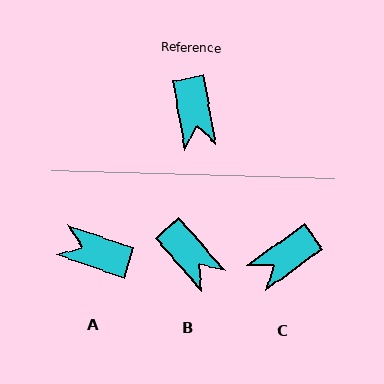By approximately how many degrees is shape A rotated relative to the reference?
Approximately 119 degrees clockwise.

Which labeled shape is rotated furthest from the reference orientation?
A, about 119 degrees away.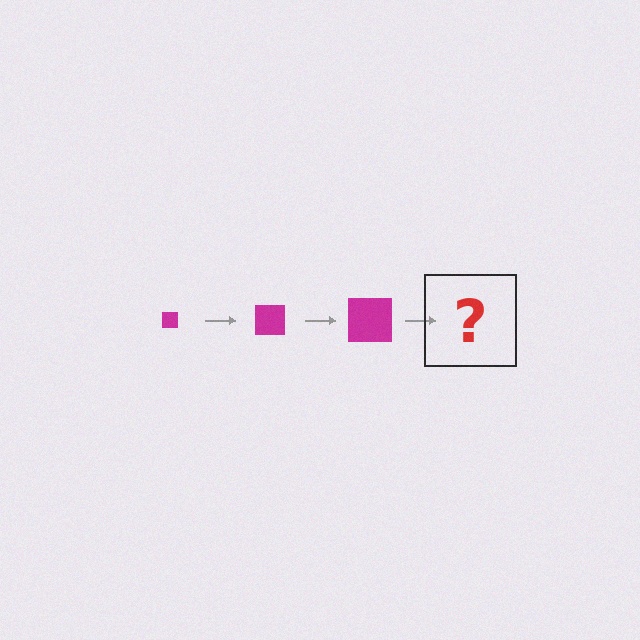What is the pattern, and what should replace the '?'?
The pattern is that the square gets progressively larger each step. The '?' should be a magenta square, larger than the previous one.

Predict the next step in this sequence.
The next step is a magenta square, larger than the previous one.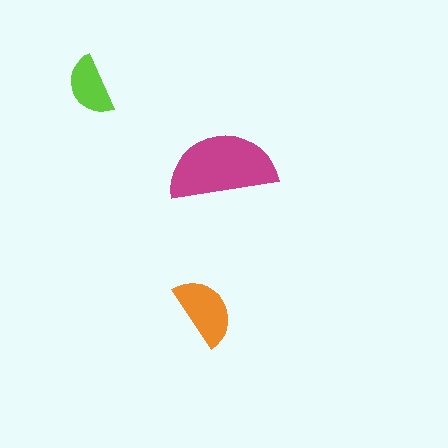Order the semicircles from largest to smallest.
the magenta one, the orange one, the lime one.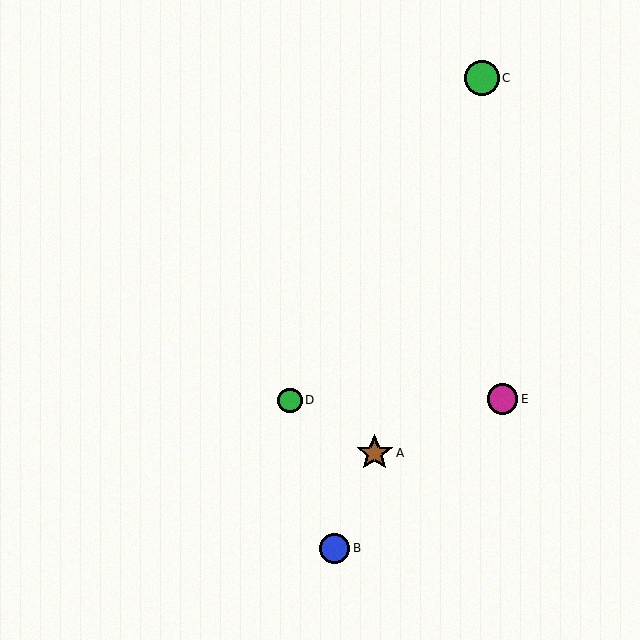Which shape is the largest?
The brown star (labeled A) is the largest.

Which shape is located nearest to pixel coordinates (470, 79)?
The green circle (labeled C) at (482, 78) is nearest to that location.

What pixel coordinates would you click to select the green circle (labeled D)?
Click at (290, 400) to select the green circle D.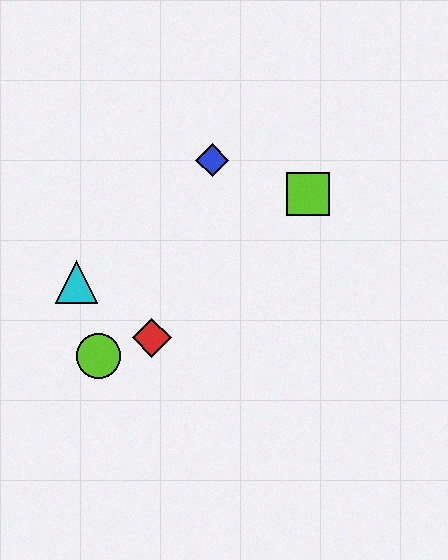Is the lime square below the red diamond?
No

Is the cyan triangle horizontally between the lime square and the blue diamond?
No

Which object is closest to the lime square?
The blue diamond is closest to the lime square.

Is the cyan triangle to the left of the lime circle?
Yes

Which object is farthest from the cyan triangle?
The lime square is farthest from the cyan triangle.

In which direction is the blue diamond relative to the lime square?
The blue diamond is to the left of the lime square.